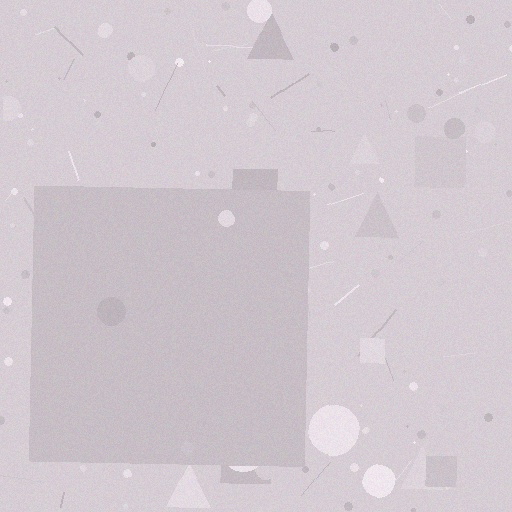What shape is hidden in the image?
A square is hidden in the image.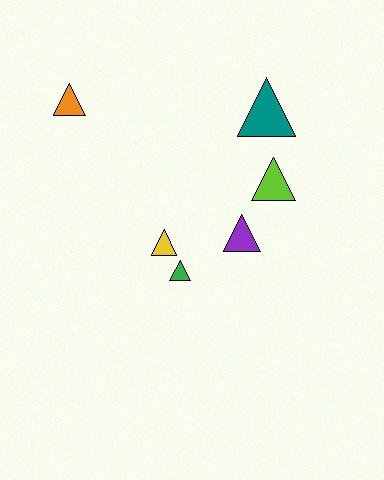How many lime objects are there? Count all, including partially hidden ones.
There is 1 lime object.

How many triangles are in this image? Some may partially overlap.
There are 6 triangles.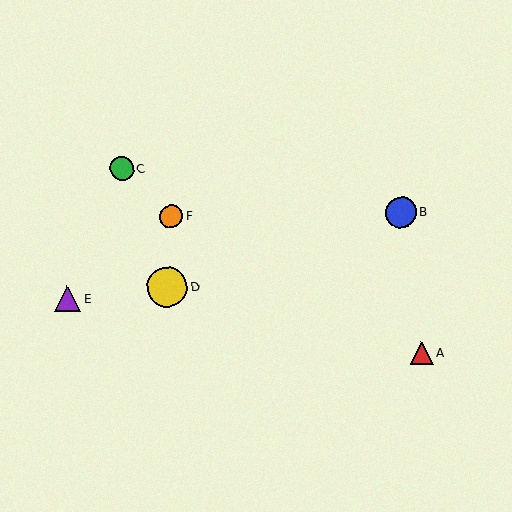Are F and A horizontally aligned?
No, F is at y≈216 and A is at y≈353.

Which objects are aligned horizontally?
Objects B, F are aligned horizontally.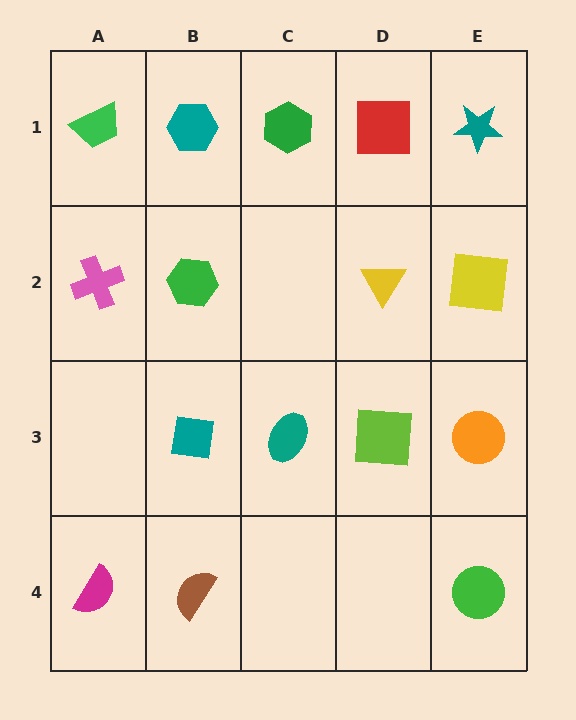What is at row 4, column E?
A green circle.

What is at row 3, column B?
A teal square.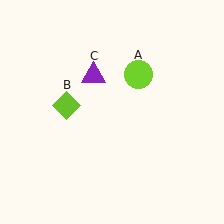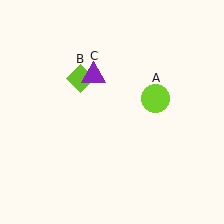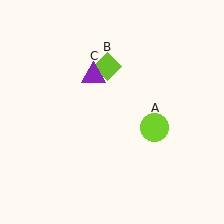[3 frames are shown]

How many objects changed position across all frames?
2 objects changed position: lime circle (object A), lime diamond (object B).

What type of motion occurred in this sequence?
The lime circle (object A), lime diamond (object B) rotated clockwise around the center of the scene.